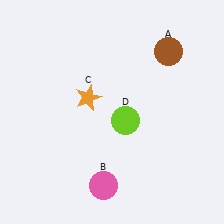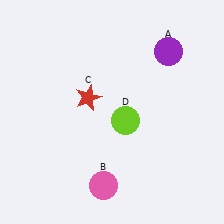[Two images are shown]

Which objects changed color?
A changed from brown to purple. C changed from orange to red.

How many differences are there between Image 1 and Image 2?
There are 2 differences between the two images.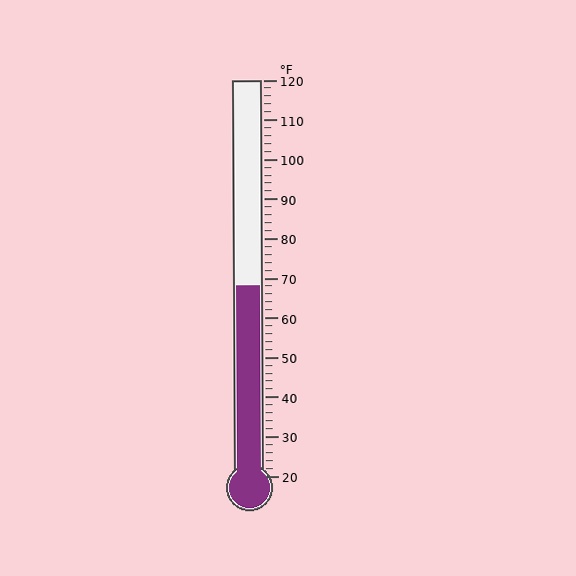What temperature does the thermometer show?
The thermometer shows approximately 68°F.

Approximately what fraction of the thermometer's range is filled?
The thermometer is filled to approximately 50% of its range.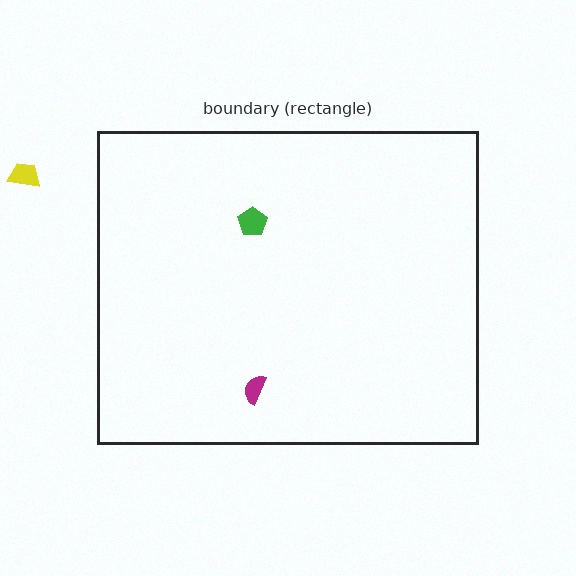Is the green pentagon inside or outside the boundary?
Inside.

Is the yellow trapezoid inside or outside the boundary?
Outside.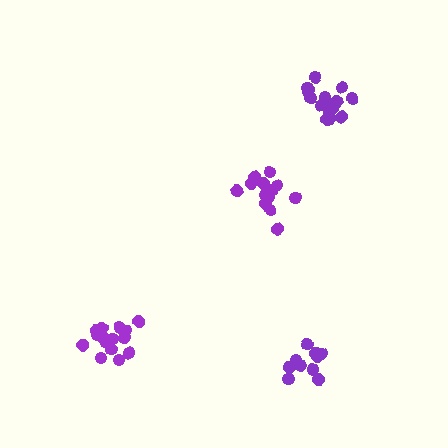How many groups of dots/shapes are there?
There are 4 groups.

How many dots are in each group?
Group 1: 13 dots, Group 2: 17 dots, Group 3: 11 dots, Group 4: 15 dots (56 total).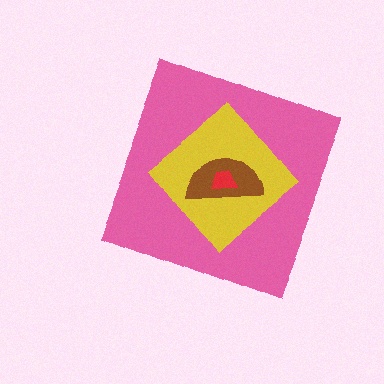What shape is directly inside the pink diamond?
The yellow diamond.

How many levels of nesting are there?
4.